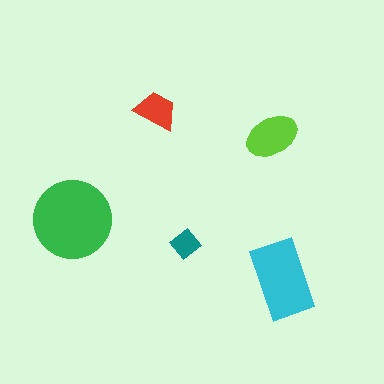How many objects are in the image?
There are 5 objects in the image.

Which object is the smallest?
The teal diamond.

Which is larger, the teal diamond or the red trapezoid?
The red trapezoid.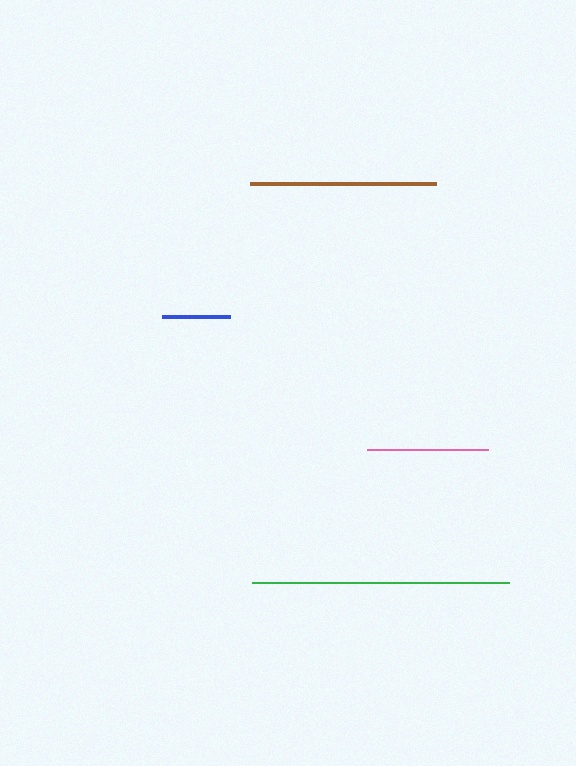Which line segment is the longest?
The green line is the longest at approximately 257 pixels.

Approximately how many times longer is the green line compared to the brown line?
The green line is approximately 1.4 times the length of the brown line.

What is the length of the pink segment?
The pink segment is approximately 120 pixels long.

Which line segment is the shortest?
The blue line is the shortest at approximately 68 pixels.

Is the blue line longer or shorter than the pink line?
The pink line is longer than the blue line.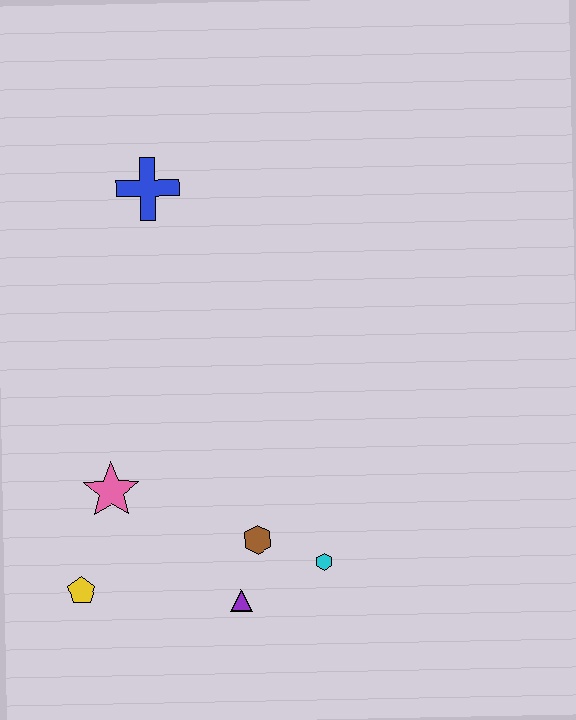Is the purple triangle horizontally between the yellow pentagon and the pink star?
No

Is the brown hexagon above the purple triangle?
Yes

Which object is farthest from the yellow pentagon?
The blue cross is farthest from the yellow pentagon.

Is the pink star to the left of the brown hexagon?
Yes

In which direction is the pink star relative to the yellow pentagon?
The pink star is above the yellow pentagon.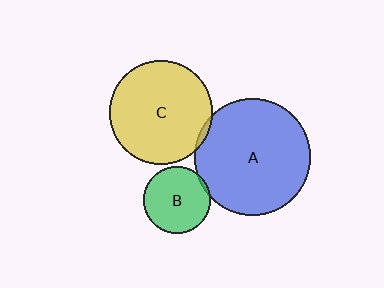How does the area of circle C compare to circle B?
Approximately 2.4 times.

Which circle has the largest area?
Circle A (blue).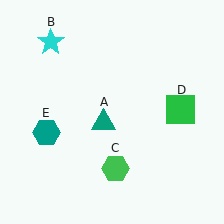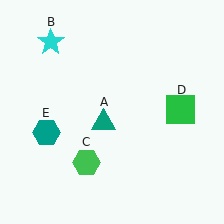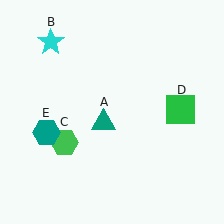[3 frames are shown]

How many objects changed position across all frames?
1 object changed position: green hexagon (object C).